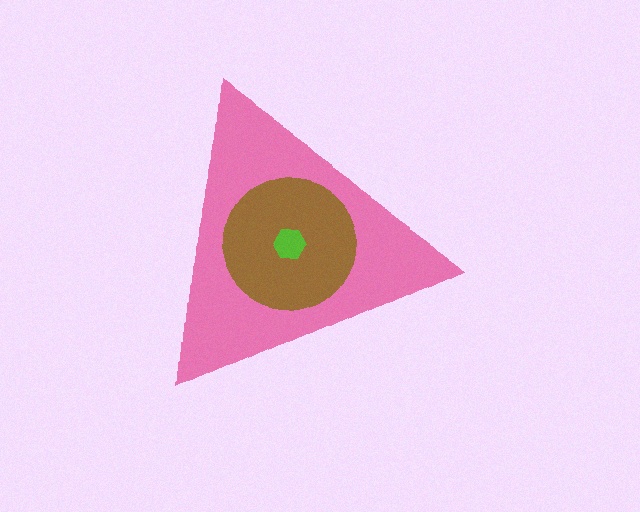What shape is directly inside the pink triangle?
The brown circle.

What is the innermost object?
The lime hexagon.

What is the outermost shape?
The pink triangle.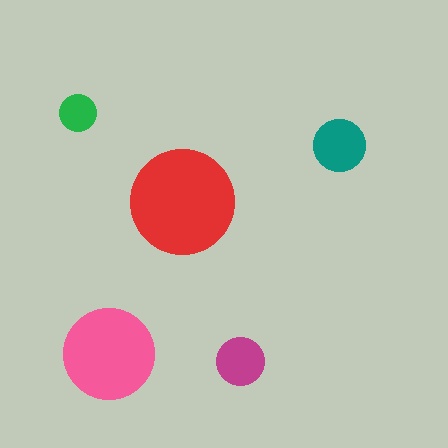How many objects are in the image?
There are 5 objects in the image.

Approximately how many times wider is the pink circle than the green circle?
About 2.5 times wider.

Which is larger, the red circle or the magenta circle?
The red one.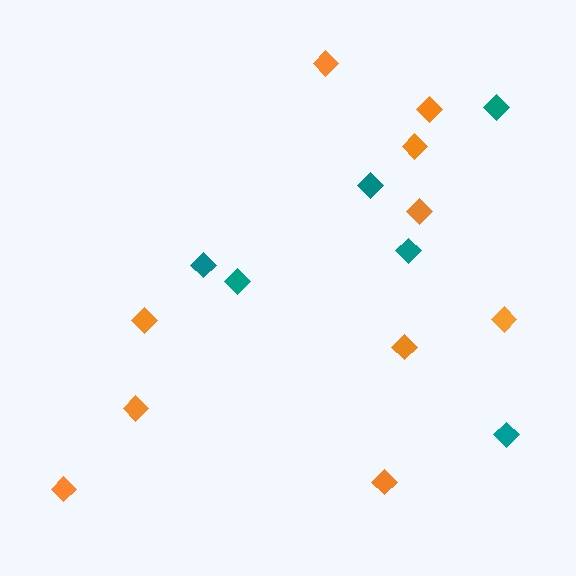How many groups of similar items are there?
There are 2 groups: one group of orange diamonds (10) and one group of teal diamonds (6).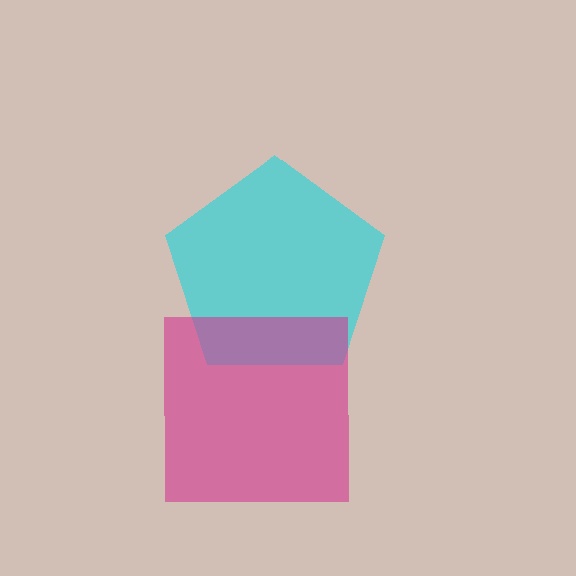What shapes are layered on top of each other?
The layered shapes are: a cyan pentagon, a magenta square.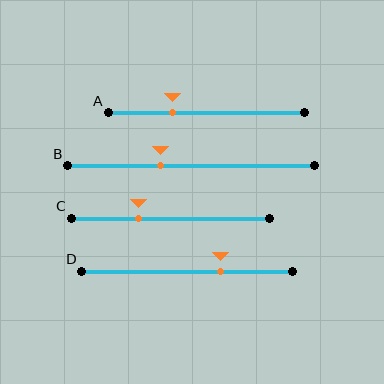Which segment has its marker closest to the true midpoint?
Segment B has its marker closest to the true midpoint.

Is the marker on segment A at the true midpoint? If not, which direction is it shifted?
No, the marker on segment A is shifted to the left by about 17% of the segment length.